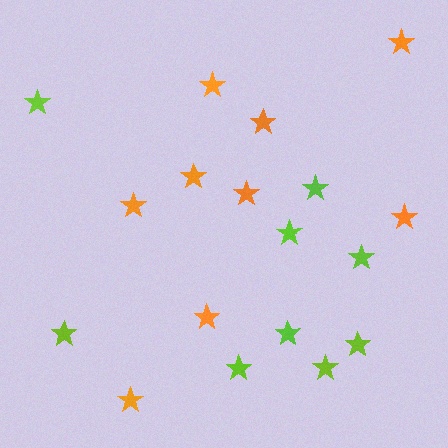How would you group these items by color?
There are 2 groups: one group of lime stars (9) and one group of orange stars (9).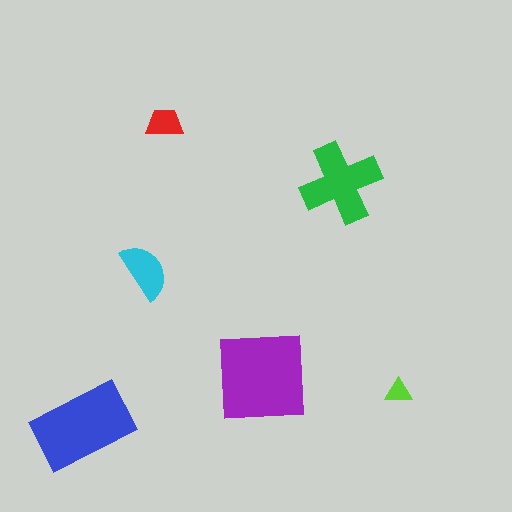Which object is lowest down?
The blue rectangle is bottommost.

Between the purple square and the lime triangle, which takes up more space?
The purple square.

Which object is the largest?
The purple square.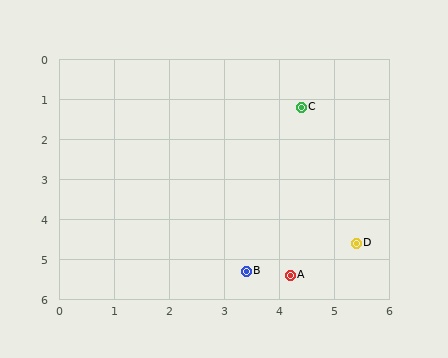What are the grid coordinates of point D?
Point D is at approximately (5.4, 4.6).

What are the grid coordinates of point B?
Point B is at approximately (3.4, 5.3).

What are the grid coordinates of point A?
Point A is at approximately (4.2, 5.4).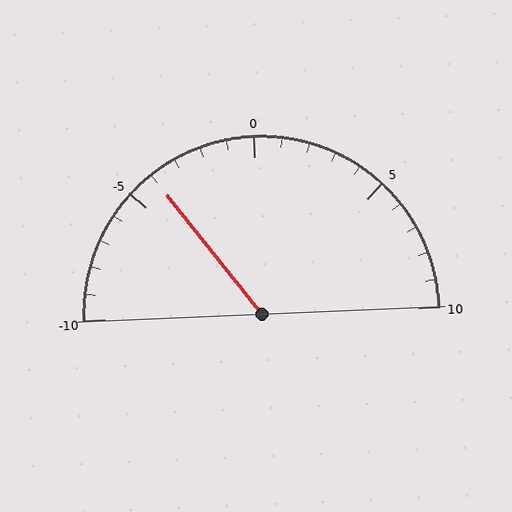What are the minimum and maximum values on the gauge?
The gauge ranges from -10 to 10.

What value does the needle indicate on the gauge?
The needle indicates approximately -4.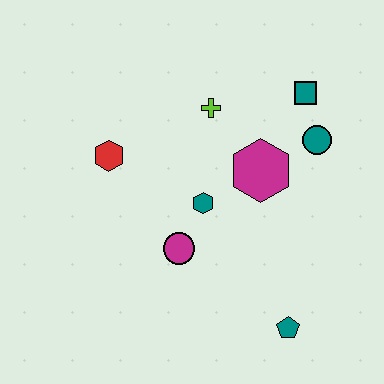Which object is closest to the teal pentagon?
The magenta circle is closest to the teal pentagon.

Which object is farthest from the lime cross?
The teal pentagon is farthest from the lime cross.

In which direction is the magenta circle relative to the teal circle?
The magenta circle is to the left of the teal circle.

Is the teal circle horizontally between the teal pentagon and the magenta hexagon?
No